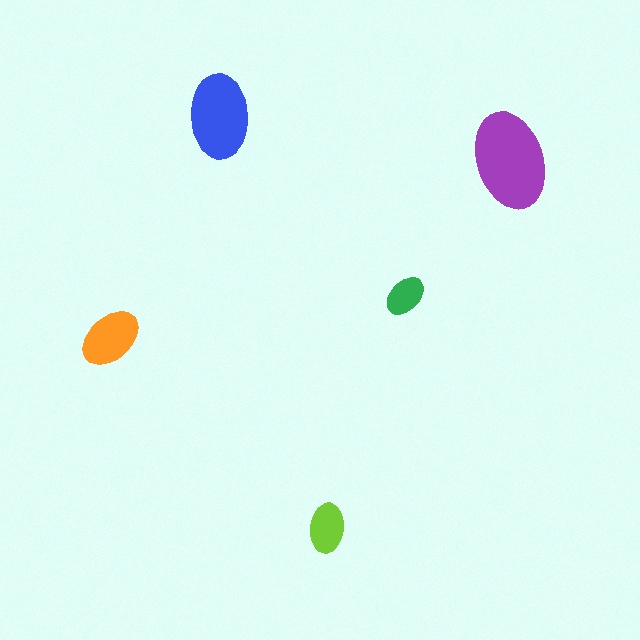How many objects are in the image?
There are 5 objects in the image.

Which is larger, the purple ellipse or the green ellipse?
The purple one.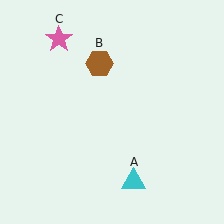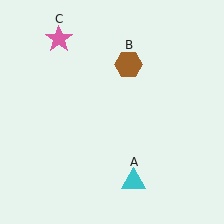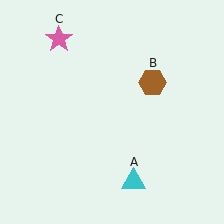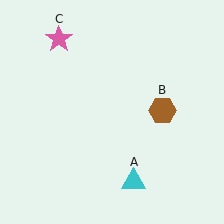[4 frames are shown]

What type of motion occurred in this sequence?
The brown hexagon (object B) rotated clockwise around the center of the scene.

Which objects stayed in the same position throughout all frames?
Cyan triangle (object A) and pink star (object C) remained stationary.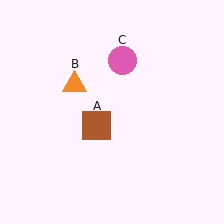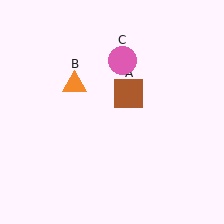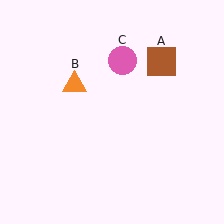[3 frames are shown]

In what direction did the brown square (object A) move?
The brown square (object A) moved up and to the right.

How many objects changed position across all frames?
1 object changed position: brown square (object A).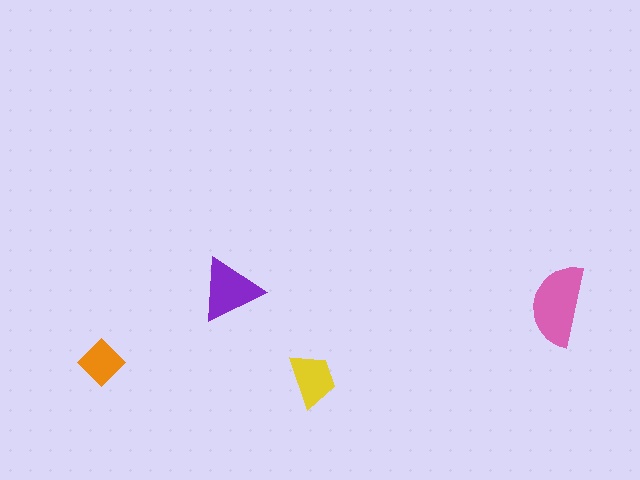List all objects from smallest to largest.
The orange diamond, the yellow trapezoid, the purple triangle, the pink semicircle.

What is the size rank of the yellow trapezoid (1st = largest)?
3rd.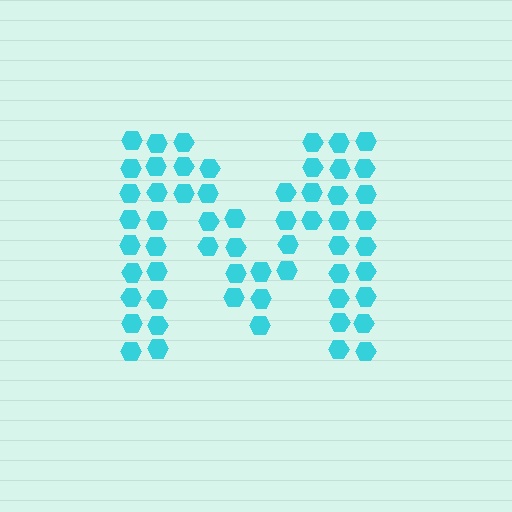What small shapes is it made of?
It is made of small hexagons.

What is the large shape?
The large shape is the letter M.